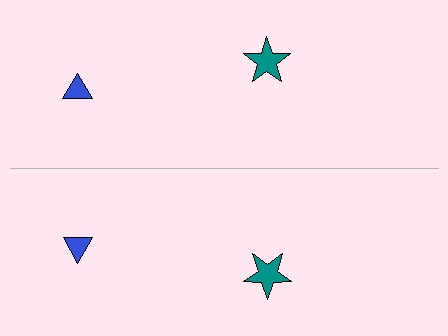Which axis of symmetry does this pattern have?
The pattern has a horizontal axis of symmetry running through the center of the image.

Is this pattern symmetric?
Yes, this pattern has bilateral (reflection) symmetry.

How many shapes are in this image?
There are 4 shapes in this image.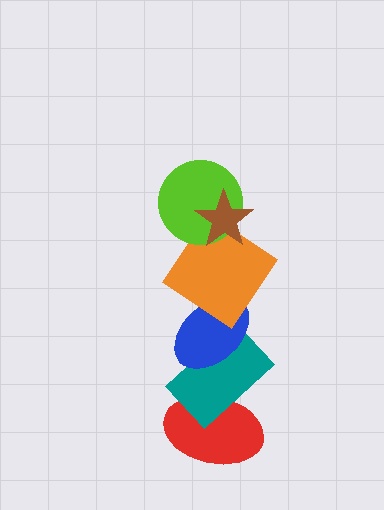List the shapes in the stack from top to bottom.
From top to bottom: the brown star, the lime circle, the orange diamond, the blue ellipse, the teal rectangle, the red ellipse.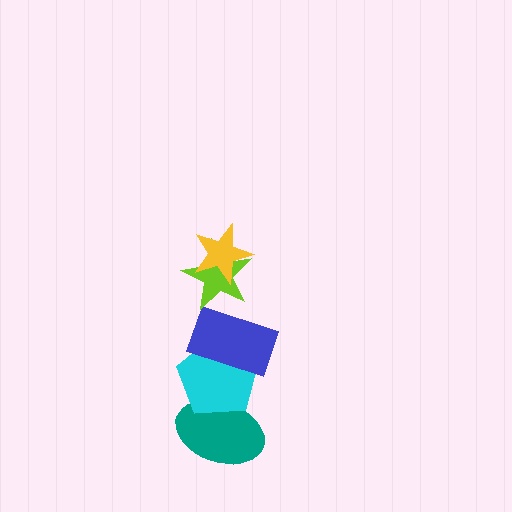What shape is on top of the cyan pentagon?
The blue rectangle is on top of the cyan pentagon.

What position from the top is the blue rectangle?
The blue rectangle is 3rd from the top.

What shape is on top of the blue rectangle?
The lime star is on top of the blue rectangle.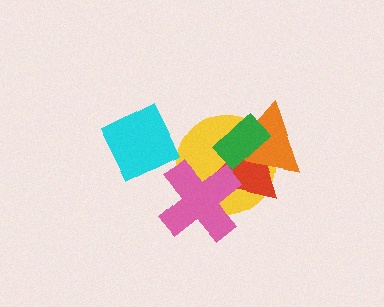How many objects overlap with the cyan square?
0 objects overlap with the cyan square.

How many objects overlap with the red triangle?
4 objects overlap with the red triangle.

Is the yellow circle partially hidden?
Yes, it is partially covered by another shape.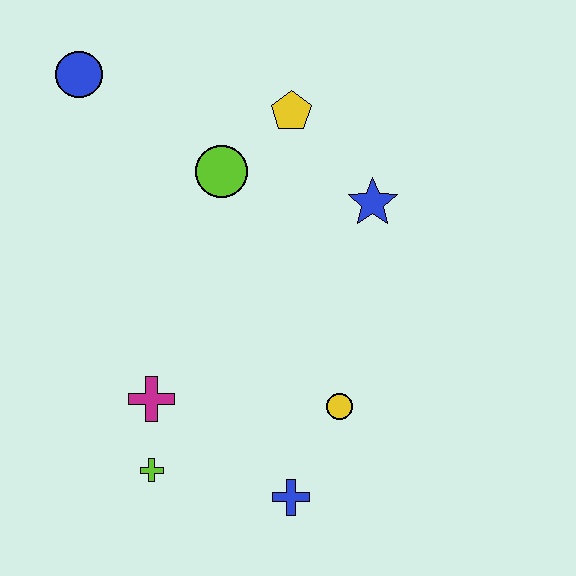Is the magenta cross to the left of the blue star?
Yes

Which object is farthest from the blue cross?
The blue circle is farthest from the blue cross.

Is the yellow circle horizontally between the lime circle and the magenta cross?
No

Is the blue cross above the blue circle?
No